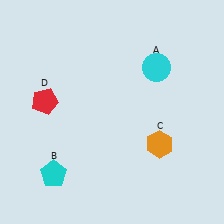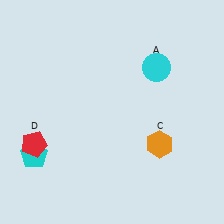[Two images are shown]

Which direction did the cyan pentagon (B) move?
The cyan pentagon (B) moved left.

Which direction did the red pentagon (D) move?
The red pentagon (D) moved down.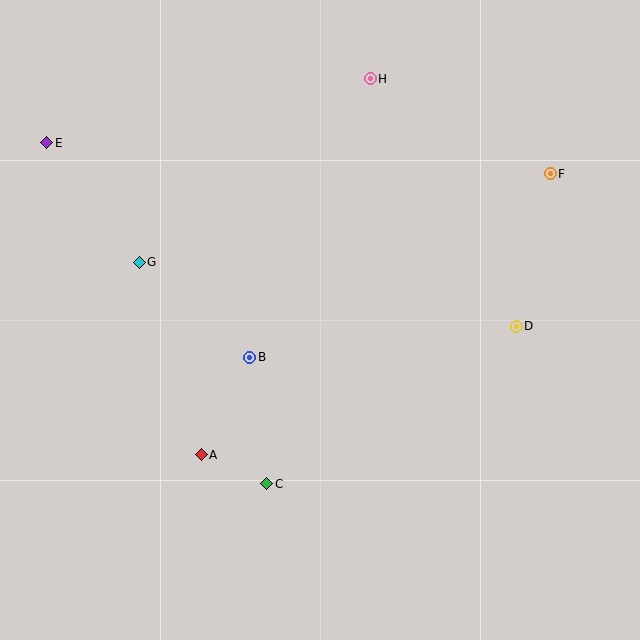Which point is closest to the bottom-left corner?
Point A is closest to the bottom-left corner.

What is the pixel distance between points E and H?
The distance between E and H is 330 pixels.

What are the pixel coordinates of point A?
Point A is at (201, 455).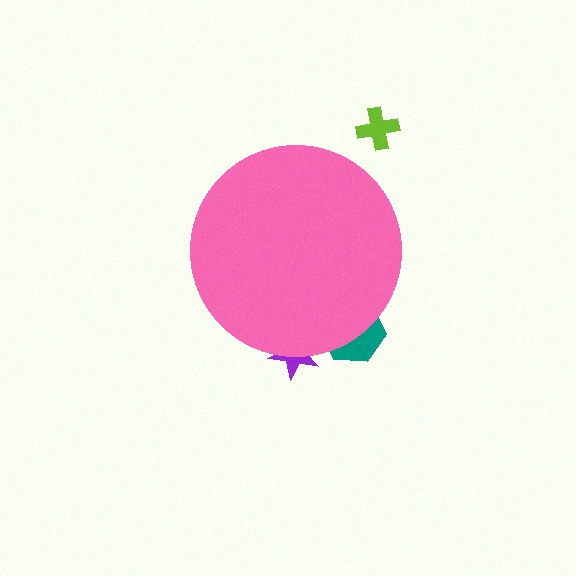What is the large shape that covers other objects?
A pink circle.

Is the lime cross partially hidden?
No, the lime cross is fully visible.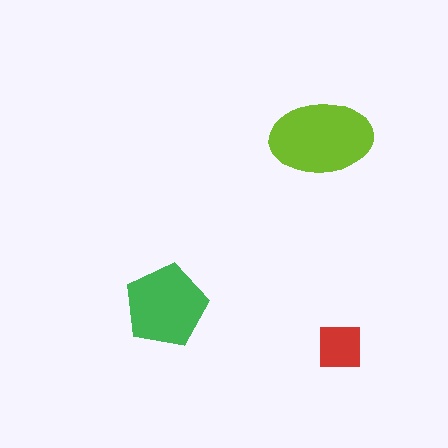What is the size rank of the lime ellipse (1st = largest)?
1st.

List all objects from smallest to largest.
The red square, the green pentagon, the lime ellipse.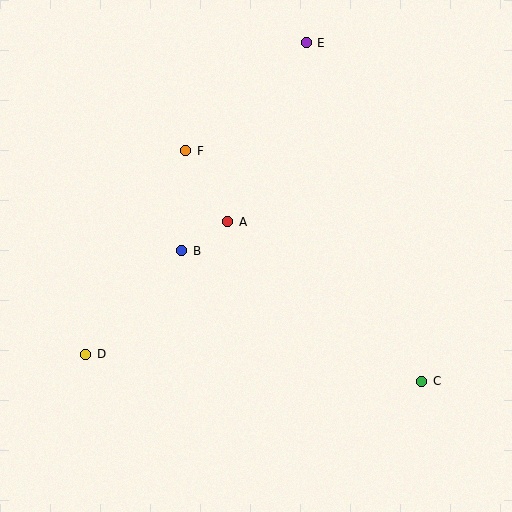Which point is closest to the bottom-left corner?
Point D is closest to the bottom-left corner.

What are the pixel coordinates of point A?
Point A is at (228, 222).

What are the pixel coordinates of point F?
Point F is at (186, 151).